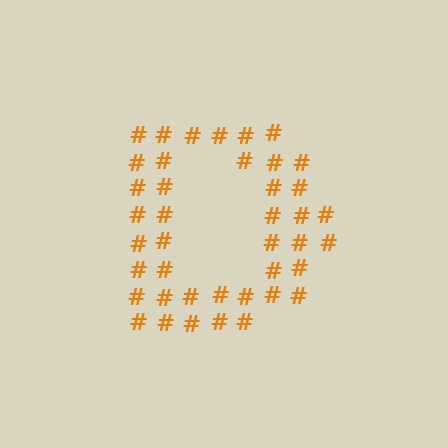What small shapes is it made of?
It is made of small hash symbols.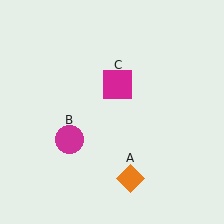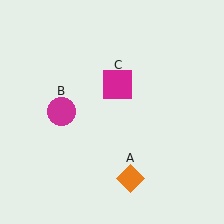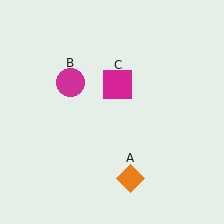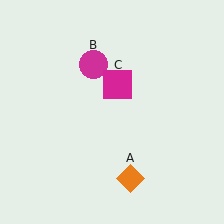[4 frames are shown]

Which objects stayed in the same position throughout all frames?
Orange diamond (object A) and magenta square (object C) remained stationary.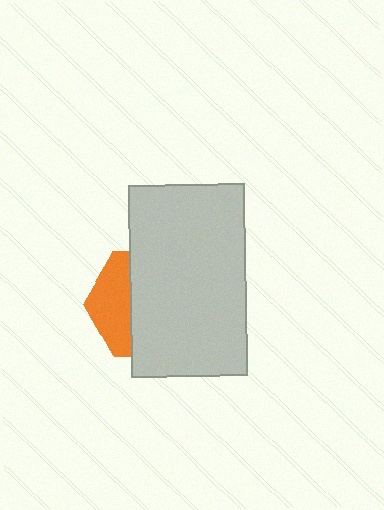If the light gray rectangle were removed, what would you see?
You would see the complete orange hexagon.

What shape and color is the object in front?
The object in front is a light gray rectangle.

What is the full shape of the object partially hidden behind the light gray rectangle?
The partially hidden object is an orange hexagon.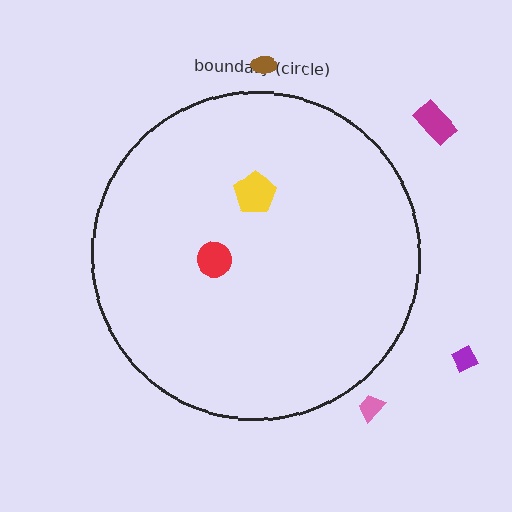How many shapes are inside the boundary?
2 inside, 4 outside.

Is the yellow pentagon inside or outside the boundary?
Inside.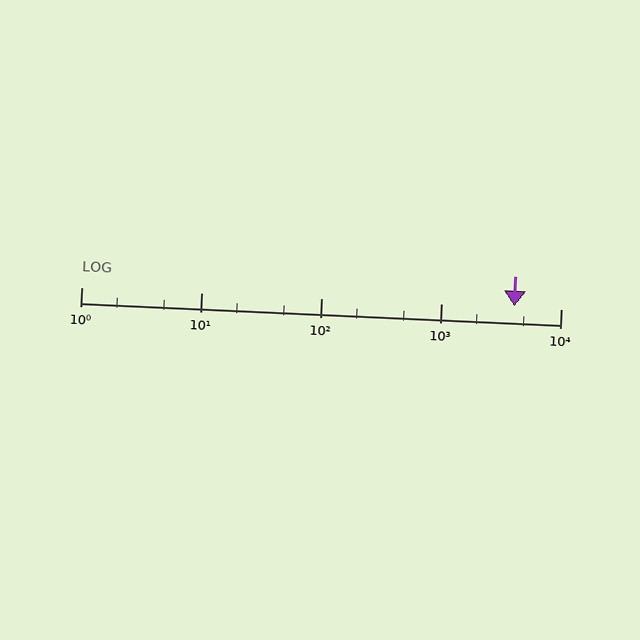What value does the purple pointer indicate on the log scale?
The pointer indicates approximately 4100.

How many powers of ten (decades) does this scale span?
The scale spans 4 decades, from 1 to 10000.